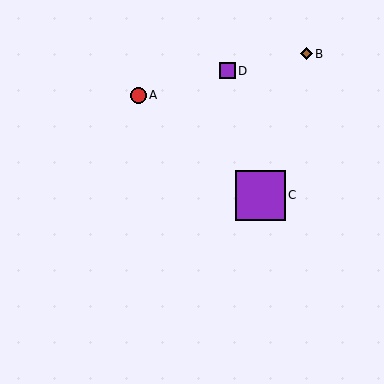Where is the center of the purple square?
The center of the purple square is at (260, 195).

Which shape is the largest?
The purple square (labeled C) is the largest.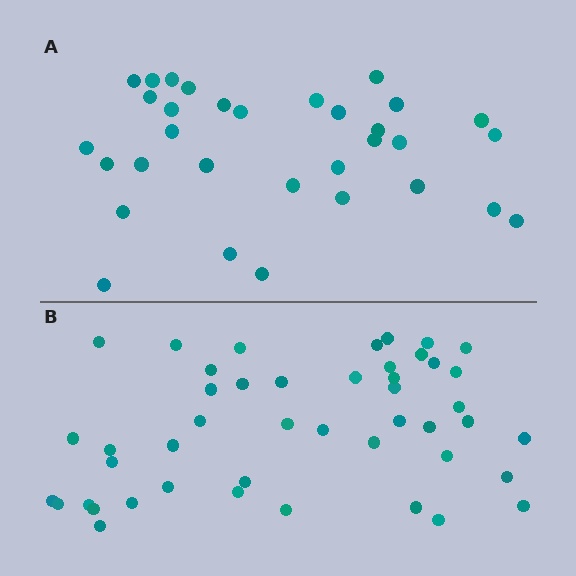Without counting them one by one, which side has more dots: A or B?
Region B (the bottom region) has more dots.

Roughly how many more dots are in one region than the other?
Region B has approximately 15 more dots than region A.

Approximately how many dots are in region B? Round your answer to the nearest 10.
About 50 dots. (The exact count is 46, which rounds to 50.)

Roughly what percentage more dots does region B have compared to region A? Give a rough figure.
About 45% more.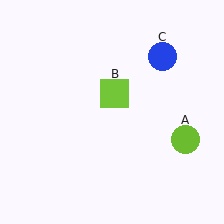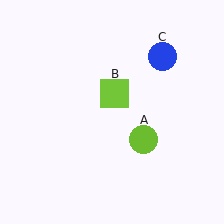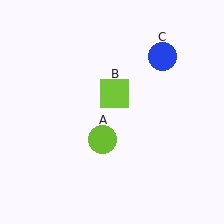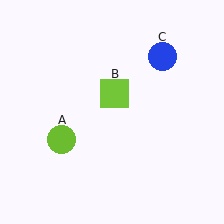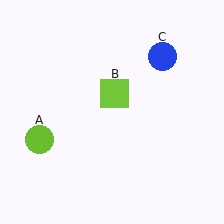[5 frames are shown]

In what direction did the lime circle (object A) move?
The lime circle (object A) moved left.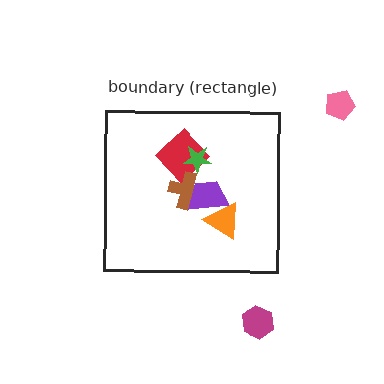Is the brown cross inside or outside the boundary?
Inside.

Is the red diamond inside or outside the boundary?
Inside.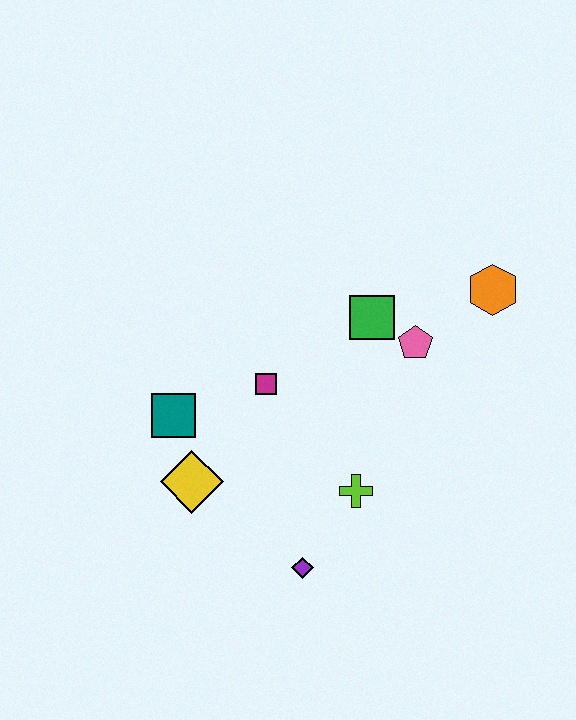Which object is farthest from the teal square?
The orange hexagon is farthest from the teal square.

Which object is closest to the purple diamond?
The lime cross is closest to the purple diamond.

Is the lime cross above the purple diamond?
Yes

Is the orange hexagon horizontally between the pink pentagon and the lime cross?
No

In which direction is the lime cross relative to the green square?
The lime cross is below the green square.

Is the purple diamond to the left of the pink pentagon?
Yes